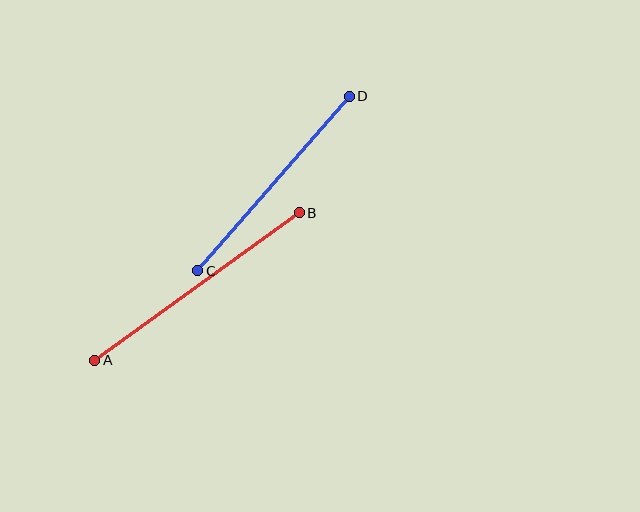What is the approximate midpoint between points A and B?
The midpoint is at approximately (197, 286) pixels.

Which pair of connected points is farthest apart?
Points A and B are farthest apart.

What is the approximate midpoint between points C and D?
The midpoint is at approximately (273, 183) pixels.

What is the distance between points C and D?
The distance is approximately 231 pixels.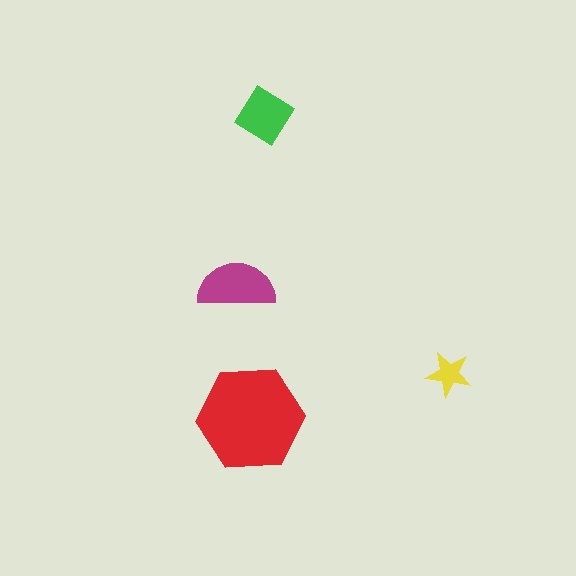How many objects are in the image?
There are 4 objects in the image.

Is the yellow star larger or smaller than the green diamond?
Smaller.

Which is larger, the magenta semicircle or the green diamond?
The magenta semicircle.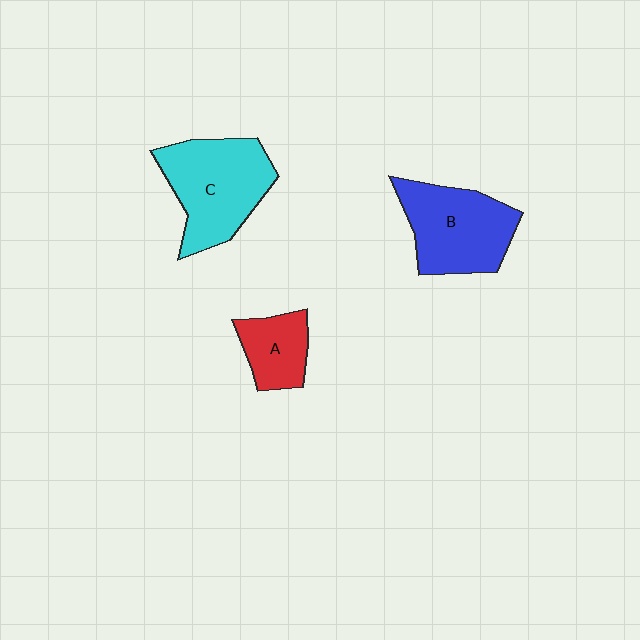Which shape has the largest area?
Shape C (cyan).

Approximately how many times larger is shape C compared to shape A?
Approximately 2.0 times.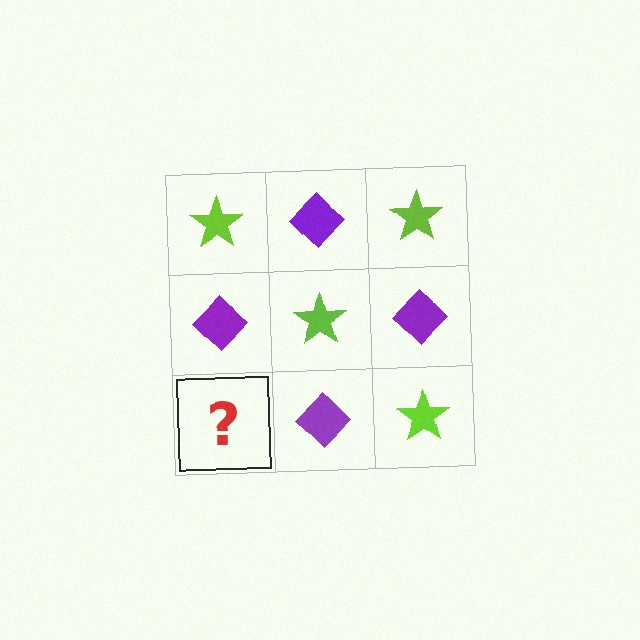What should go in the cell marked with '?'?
The missing cell should contain a lime star.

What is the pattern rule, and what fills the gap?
The rule is that it alternates lime star and purple diamond in a checkerboard pattern. The gap should be filled with a lime star.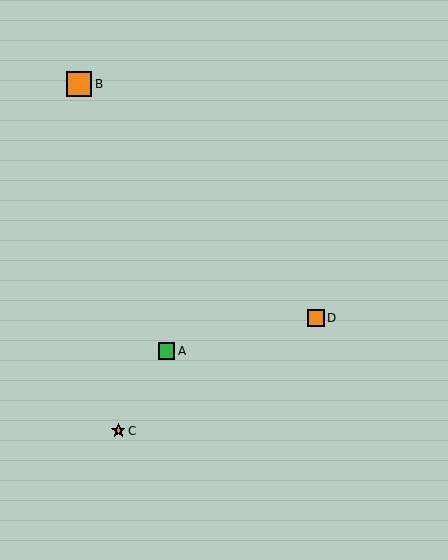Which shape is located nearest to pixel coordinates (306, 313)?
The orange square (labeled D) at (316, 318) is nearest to that location.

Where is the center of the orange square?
The center of the orange square is at (79, 84).